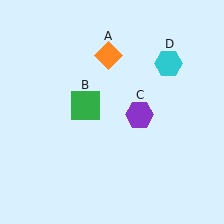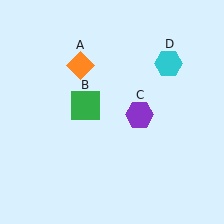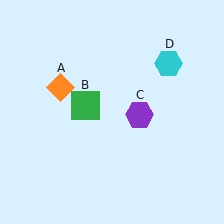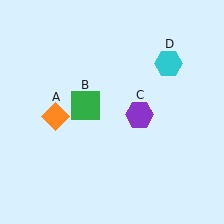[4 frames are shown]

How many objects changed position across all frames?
1 object changed position: orange diamond (object A).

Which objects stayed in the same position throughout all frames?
Green square (object B) and purple hexagon (object C) and cyan hexagon (object D) remained stationary.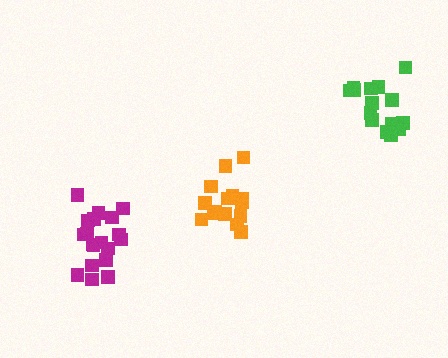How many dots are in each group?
Group 1: 19 dots, Group 2: 15 dots, Group 3: 15 dots (49 total).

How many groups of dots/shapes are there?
There are 3 groups.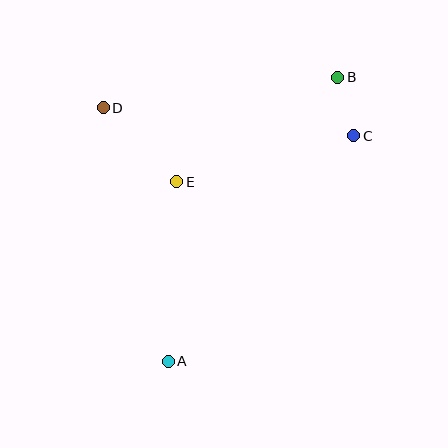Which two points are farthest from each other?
Points A and B are farthest from each other.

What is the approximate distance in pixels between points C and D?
The distance between C and D is approximately 252 pixels.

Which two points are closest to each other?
Points B and C are closest to each other.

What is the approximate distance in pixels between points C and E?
The distance between C and E is approximately 183 pixels.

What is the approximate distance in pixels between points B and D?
The distance between B and D is approximately 237 pixels.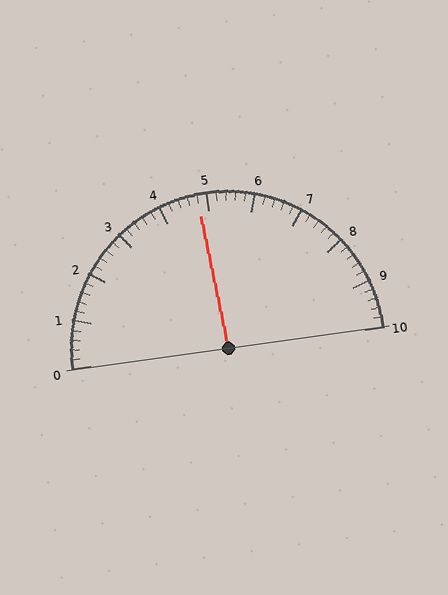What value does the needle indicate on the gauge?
The needle indicates approximately 4.8.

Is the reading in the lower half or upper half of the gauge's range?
The reading is in the lower half of the range (0 to 10).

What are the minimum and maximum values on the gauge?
The gauge ranges from 0 to 10.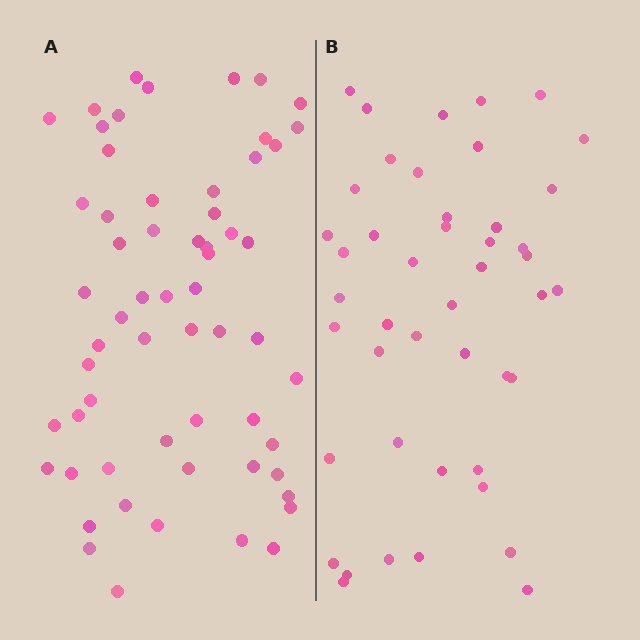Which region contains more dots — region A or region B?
Region A (the left region) has more dots.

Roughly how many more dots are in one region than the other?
Region A has approximately 15 more dots than region B.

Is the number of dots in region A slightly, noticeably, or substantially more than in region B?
Region A has noticeably more, but not dramatically so. The ratio is roughly 1.3 to 1.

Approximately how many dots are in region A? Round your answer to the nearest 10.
About 60 dots.